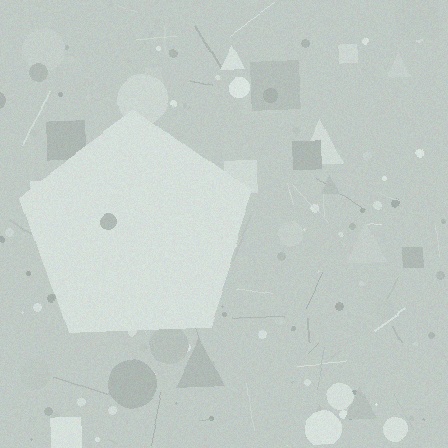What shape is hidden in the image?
A pentagon is hidden in the image.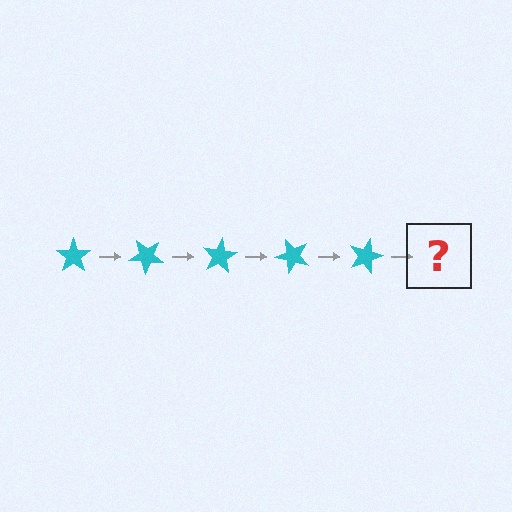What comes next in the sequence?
The next element should be a cyan star rotated 200 degrees.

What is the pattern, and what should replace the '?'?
The pattern is that the star rotates 40 degrees each step. The '?' should be a cyan star rotated 200 degrees.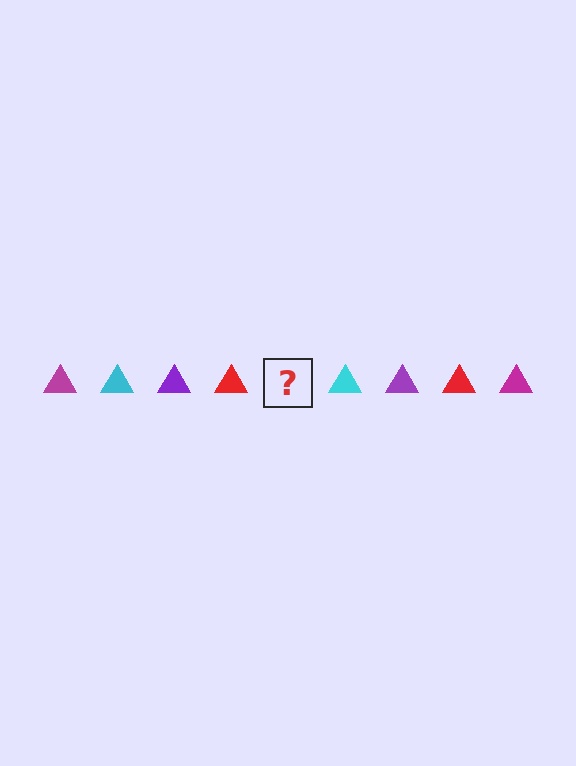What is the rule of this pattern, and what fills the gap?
The rule is that the pattern cycles through magenta, cyan, purple, red triangles. The gap should be filled with a magenta triangle.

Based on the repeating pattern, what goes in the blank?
The blank should be a magenta triangle.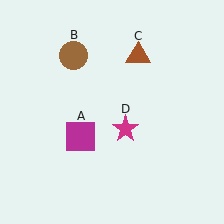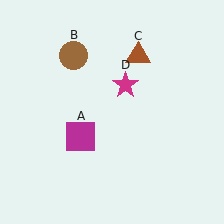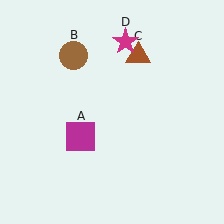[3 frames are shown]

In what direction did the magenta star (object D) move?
The magenta star (object D) moved up.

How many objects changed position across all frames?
1 object changed position: magenta star (object D).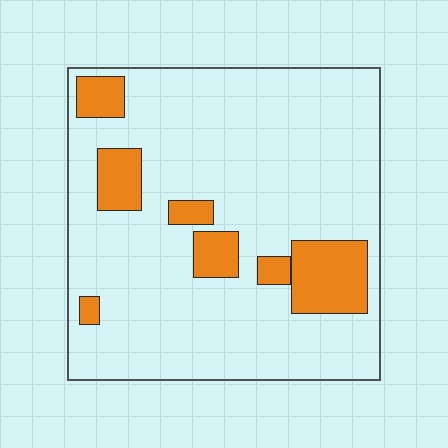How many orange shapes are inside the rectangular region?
7.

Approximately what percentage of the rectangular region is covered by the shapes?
Approximately 15%.